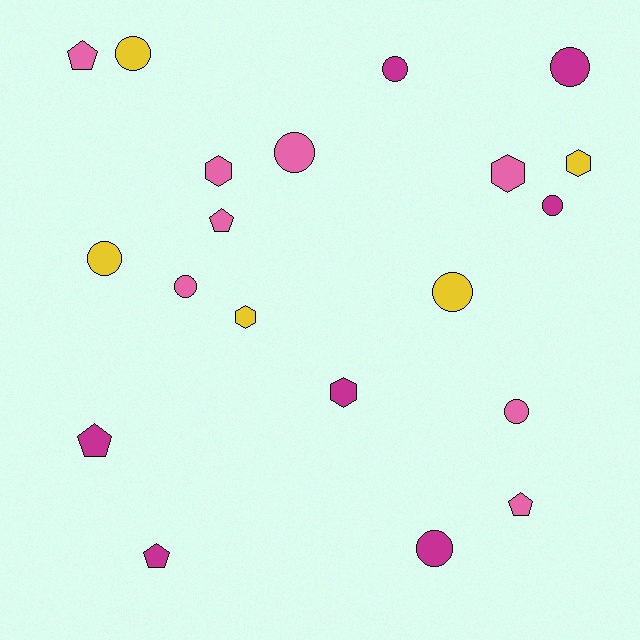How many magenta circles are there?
There are 4 magenta circles.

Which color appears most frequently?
Pink, with 8 objects.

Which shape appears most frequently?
Circle, with 10 objects.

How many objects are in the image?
There are 20 objects.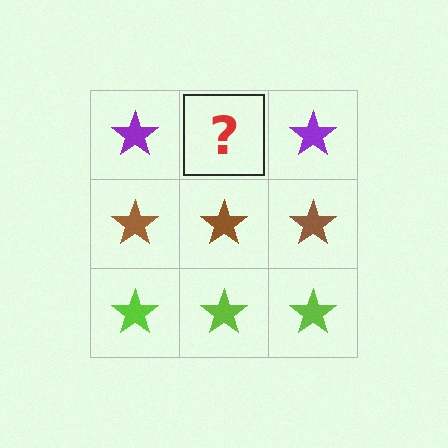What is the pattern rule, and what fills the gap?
The rule is that each row has a consistent color. The gap should be filled with a purple star.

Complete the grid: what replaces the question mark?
The question mark should be replaced with a purple star.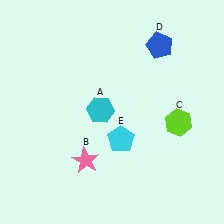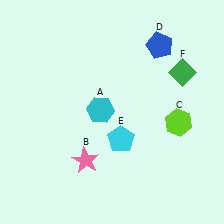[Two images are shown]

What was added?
A green diamond (F) was added in Image 2.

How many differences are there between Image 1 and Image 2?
There is 1 difference between the two images.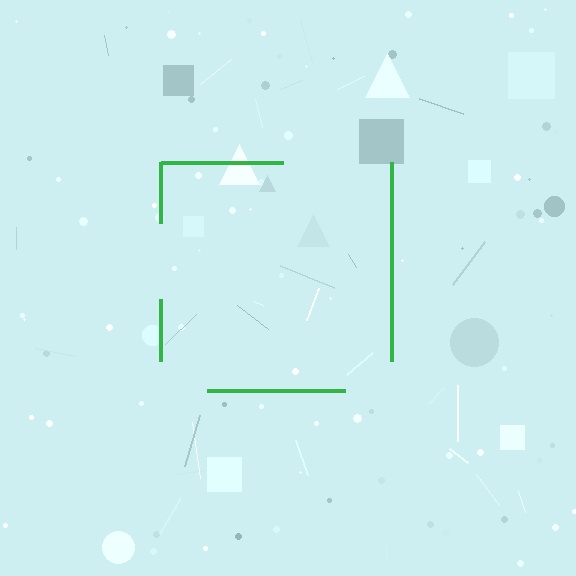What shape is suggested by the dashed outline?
The dashed outline suggests a square.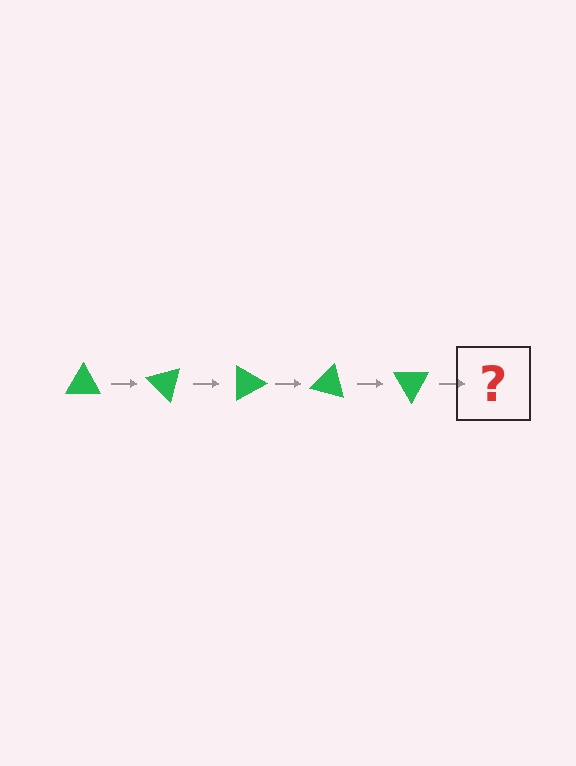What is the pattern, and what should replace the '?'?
The pattern is that the triangle rotates 45 degrees each step. The '?' should be a green triangle rotated 225 degrees.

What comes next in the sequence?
The next element should be a green triangle rotated 225 degrees.